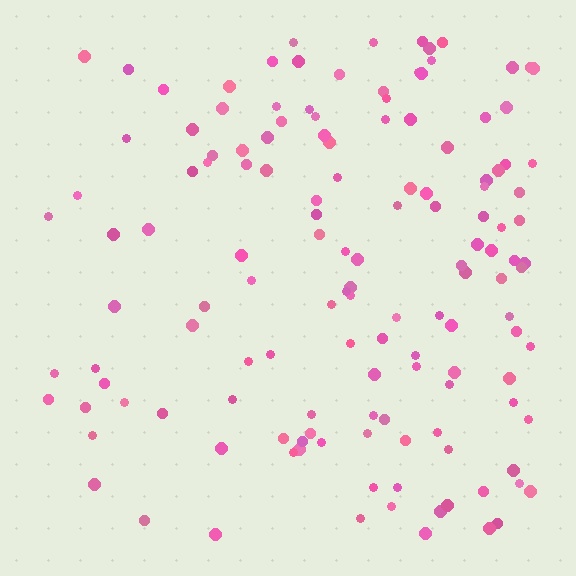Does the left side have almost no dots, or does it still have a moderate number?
Still a moderate number, just noticeably fewer than the right.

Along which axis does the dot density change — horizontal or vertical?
Horizontal.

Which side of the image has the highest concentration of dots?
The right.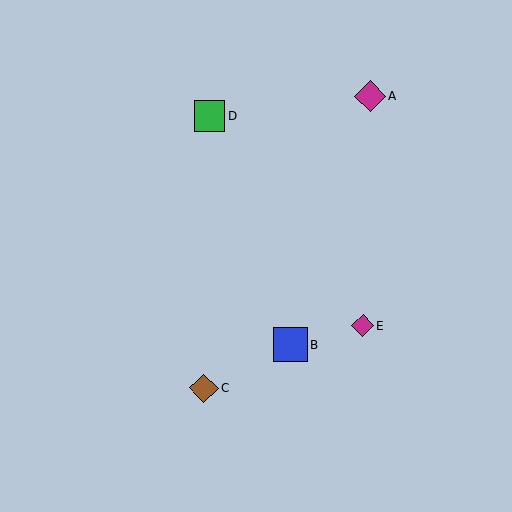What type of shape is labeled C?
Shape C is a brown diamond.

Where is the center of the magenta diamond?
The center of the magenta diamond is at (363, 326).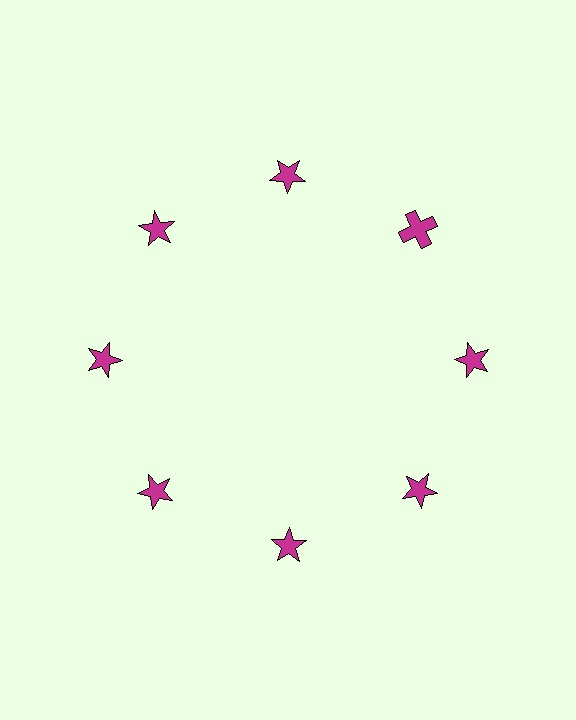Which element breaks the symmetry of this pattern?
The magenta cross at roughly the 2 o'clock position breaks the symmetry. All other shapes are magenta stars.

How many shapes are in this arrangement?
There are 8 shapes arranged in a ring pattern.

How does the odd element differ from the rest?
It has a different shape: cross instead of star.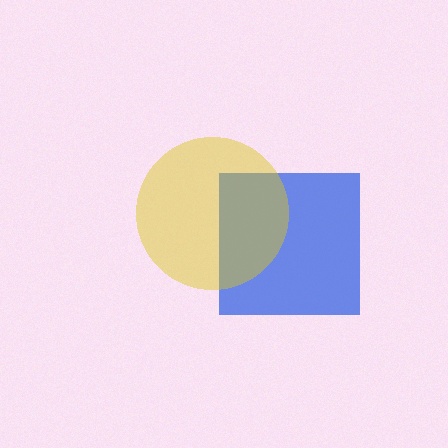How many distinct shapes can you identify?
There are 2 distinct shapes: a blue square, a yellow circle.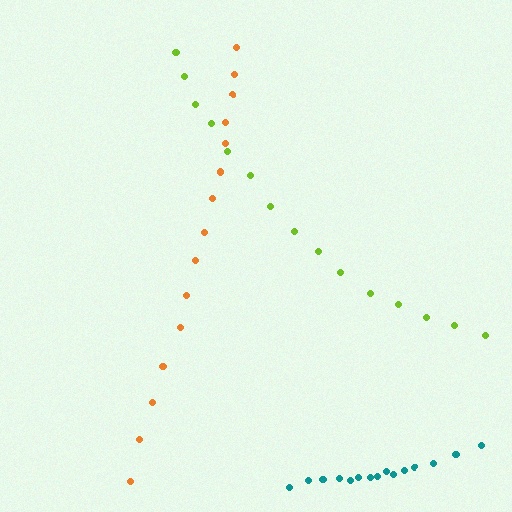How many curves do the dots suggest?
There are 3 distinct paths.